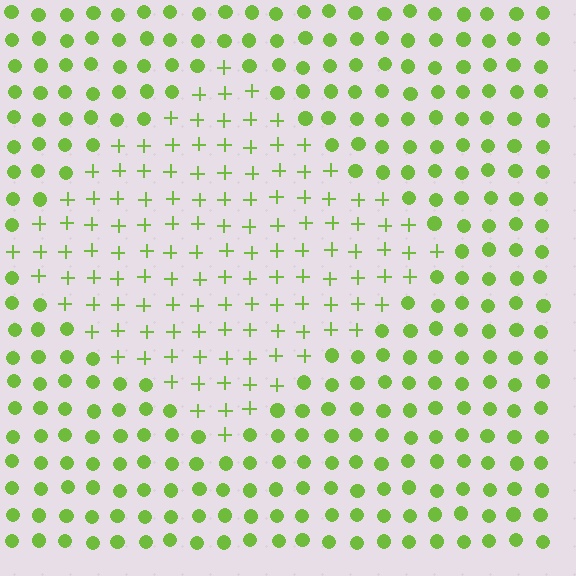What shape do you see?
I see a diamond.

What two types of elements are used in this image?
The image uses plus signs inside the diamond region and circles outside it.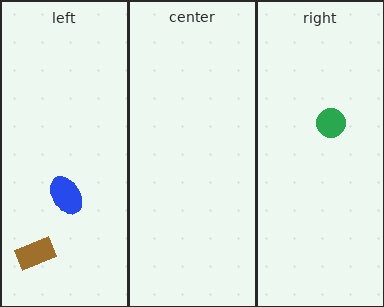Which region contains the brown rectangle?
The left region.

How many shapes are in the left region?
2.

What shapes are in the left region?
The blue ellipse, the brown rectangle.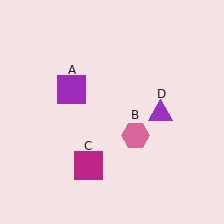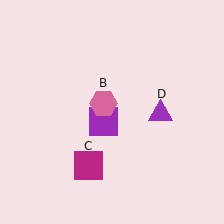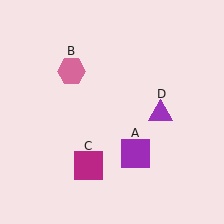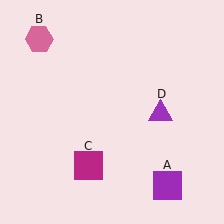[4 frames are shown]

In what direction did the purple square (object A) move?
The purple square (object A) moved down and to the right.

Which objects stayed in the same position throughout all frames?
Magenta square (object C) and purple triangle (object D) remained stationary.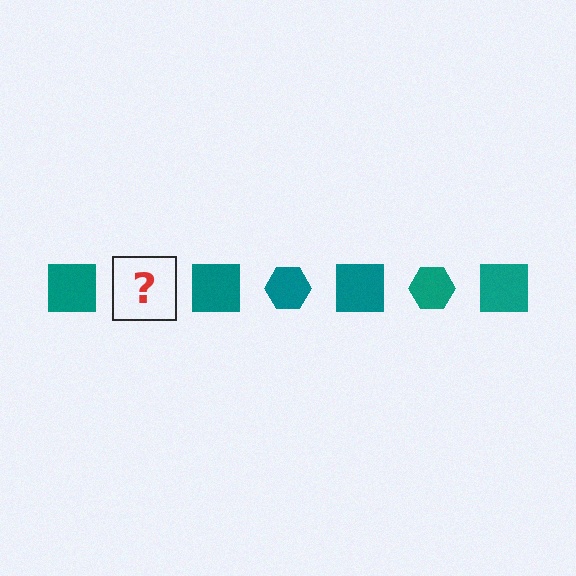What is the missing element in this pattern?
The missing element is a teal hexagon.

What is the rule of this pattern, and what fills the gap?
The rule is that the pattern cycles through square, hexagon shapes in teal. The gap should be filled with a teal hexagon.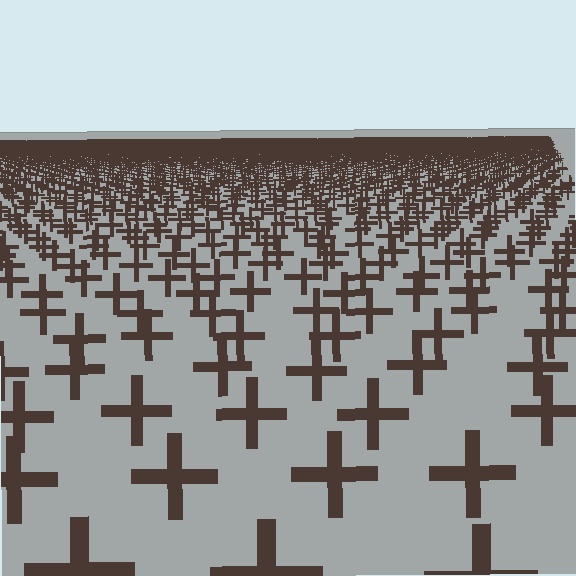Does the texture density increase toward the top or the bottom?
Density increases toward the top.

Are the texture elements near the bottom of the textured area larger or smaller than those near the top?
Larger. Near the bottom, elements are closer to the viewer and appear at a bigger on-screen size.